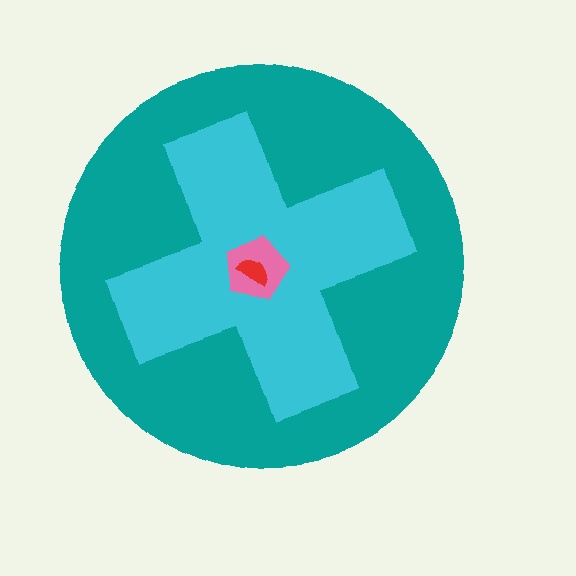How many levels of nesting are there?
4.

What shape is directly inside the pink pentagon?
The red semicircle.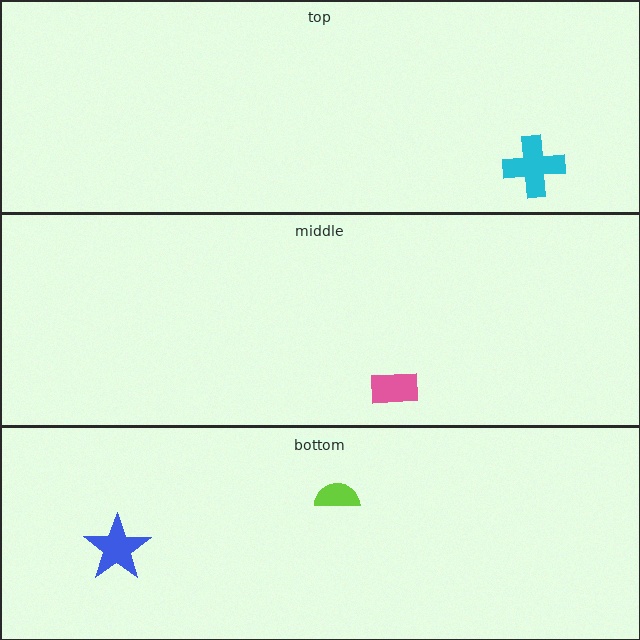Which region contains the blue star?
The bottom region.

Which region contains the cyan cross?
The top region.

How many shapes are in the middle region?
1.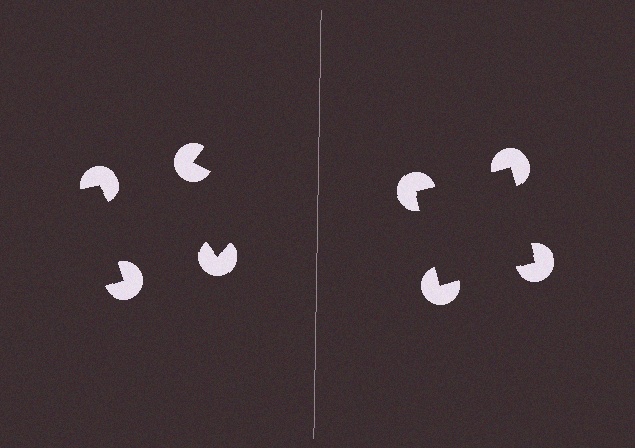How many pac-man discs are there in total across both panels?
8 — 4 on each side.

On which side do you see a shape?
An illusory square appears on the right side. On the left side the wedge cuts are rotated, so no coherent shape forms.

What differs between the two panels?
The pac-man discs are positioned identically on both sides; only the wedge orientations differ. On the right they align to a square; on the left they are misaligned.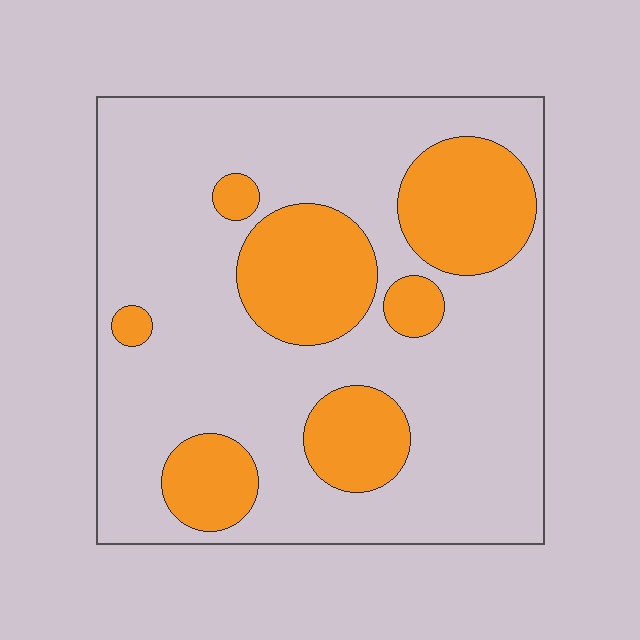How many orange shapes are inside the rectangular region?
7.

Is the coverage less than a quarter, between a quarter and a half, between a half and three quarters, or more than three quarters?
Between a quarter and a half.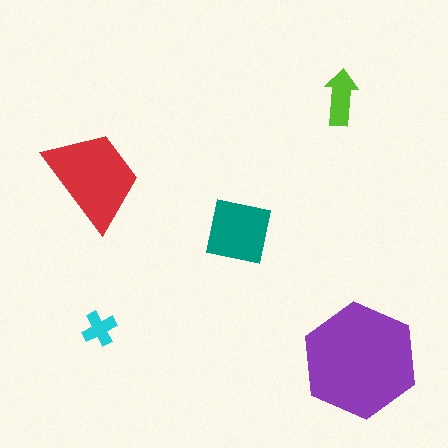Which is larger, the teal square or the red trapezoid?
The red trapezoid.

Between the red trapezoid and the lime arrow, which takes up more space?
The red trapezoid.